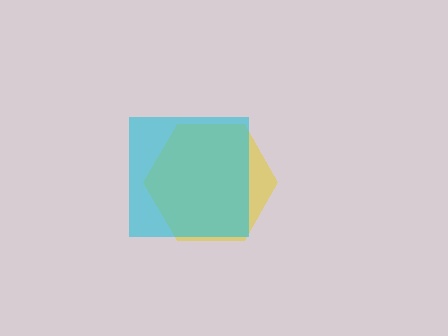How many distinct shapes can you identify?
There are 2 distinct shapes: a yellow hexagon, a cyan square.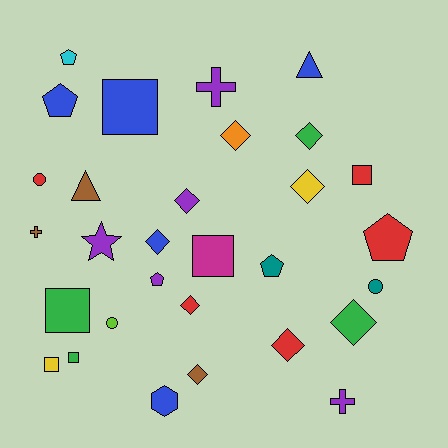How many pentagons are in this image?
There are 5 pentagons.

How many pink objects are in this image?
There are no pink objects.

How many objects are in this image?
There are 30 objects.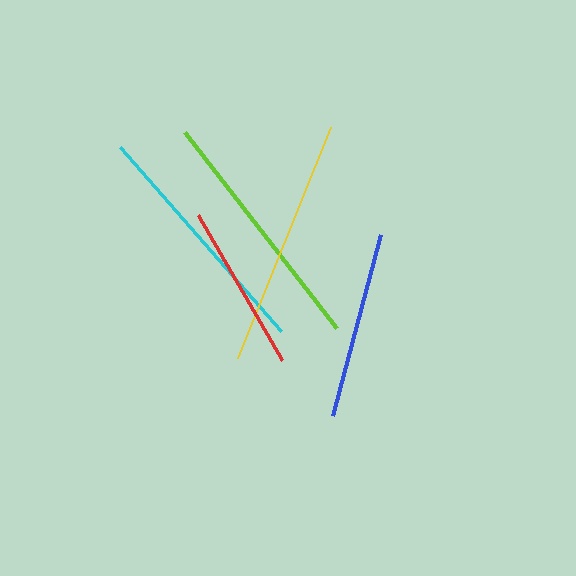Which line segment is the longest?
The yellow line is the longest at approximately 249 pixels.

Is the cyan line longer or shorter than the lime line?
The lime line is longer than the cyan line.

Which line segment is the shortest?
The red line is the shortest at approximately 167 pixels.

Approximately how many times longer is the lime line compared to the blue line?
The lime line is approximately 1.3 times the length of the blue line.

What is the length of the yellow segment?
The yellow segment is approximately 249 pixels long.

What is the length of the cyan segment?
The cyan segment is approximately 244 pixels long.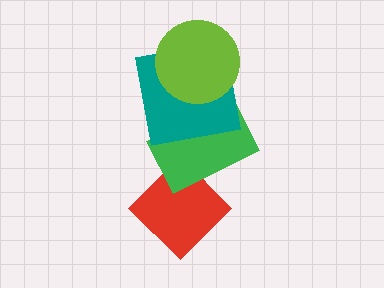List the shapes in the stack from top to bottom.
From top to bottom: the lime circle, the teal square, the green rectangle, the red diamond.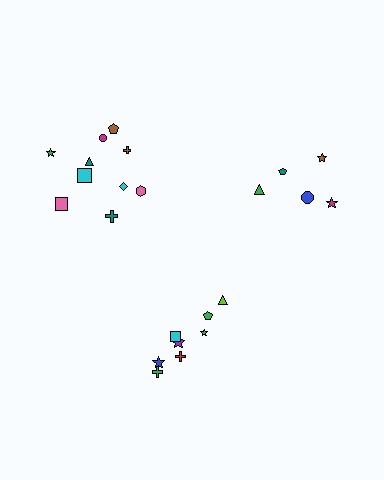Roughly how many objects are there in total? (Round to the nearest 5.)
Roughly 25 objects in total.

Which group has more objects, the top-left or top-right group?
The top-left group.